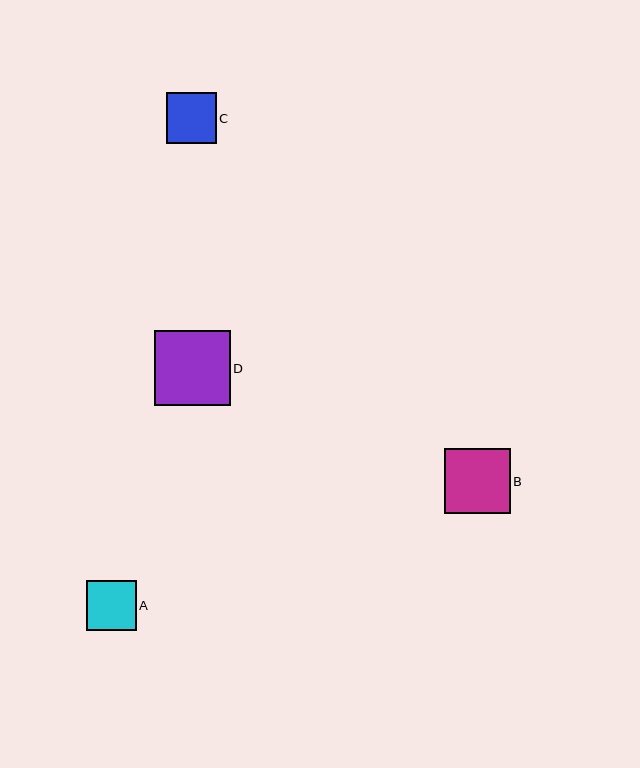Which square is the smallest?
Square A is the smallest with a size of approximately 50 pixels.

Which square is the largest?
Square D is the largest with a size of approximately 75 pixels.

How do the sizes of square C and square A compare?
Square C and square A are approximately the same size.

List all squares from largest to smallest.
From largest to smallest: D, B, C, A.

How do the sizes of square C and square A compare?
Square C and square A are approximately the same size.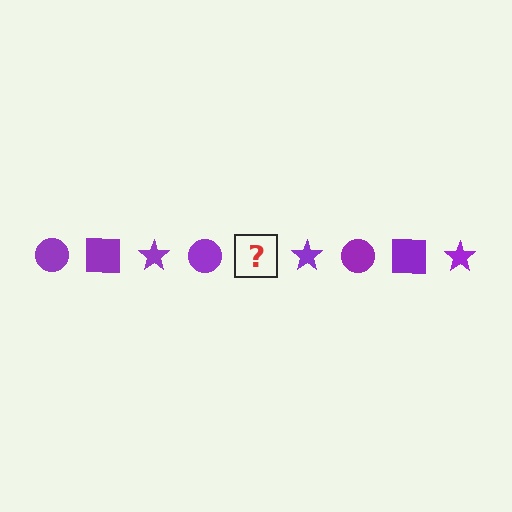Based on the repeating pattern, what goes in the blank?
The blank should be a purple square.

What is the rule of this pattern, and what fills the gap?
The rule is that the pattern cycles through circle, square, star shapes in purple. The gap should be filled with a purple square.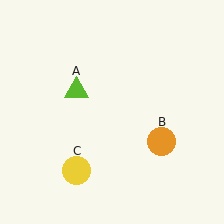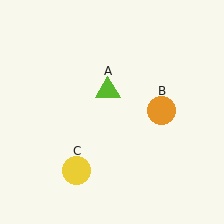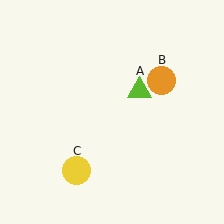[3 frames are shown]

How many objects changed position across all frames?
2 objects changed position: lime triangle (object A), orange circle (object B).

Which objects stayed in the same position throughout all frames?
Yellow circle (object C) remained stationary.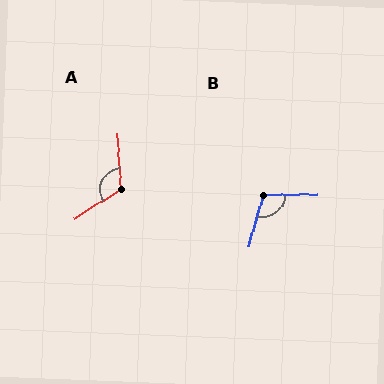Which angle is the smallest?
B, at approximately 105 degrees.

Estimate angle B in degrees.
Approximately 105 degrees.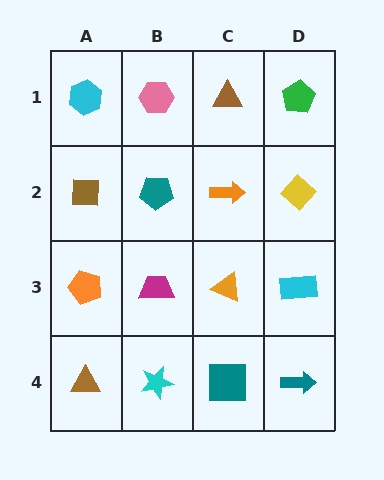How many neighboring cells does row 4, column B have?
3.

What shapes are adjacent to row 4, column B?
A magenta trapezoid (row 3, column B), a brown triangle (row 4, column A), a teal square (row 4, column C).